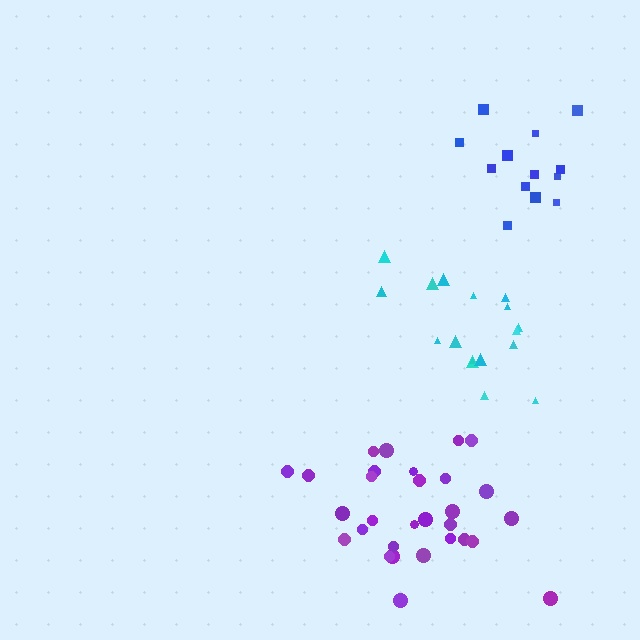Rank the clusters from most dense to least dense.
purple, blue, cyan.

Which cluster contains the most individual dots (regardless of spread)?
Purple (30).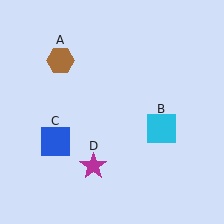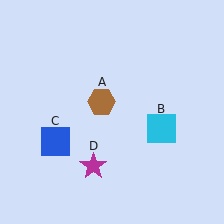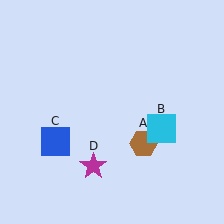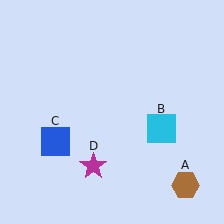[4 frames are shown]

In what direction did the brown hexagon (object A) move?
The brown hexagon (object A) moved down and to the right.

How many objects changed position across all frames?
1 object changed position: brown hexagon (object A).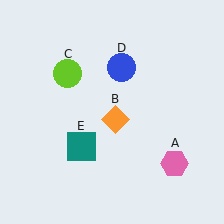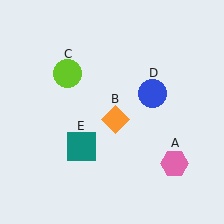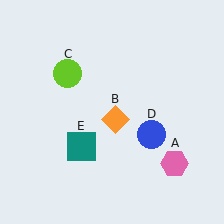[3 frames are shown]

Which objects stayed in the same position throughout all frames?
Pink hexagon (object A) and orange diamond (object B) and lime circle (object C) and teal square (object E) remained stationary.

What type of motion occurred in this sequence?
The blue circle (object D) rotated clockwise around the center of the scene.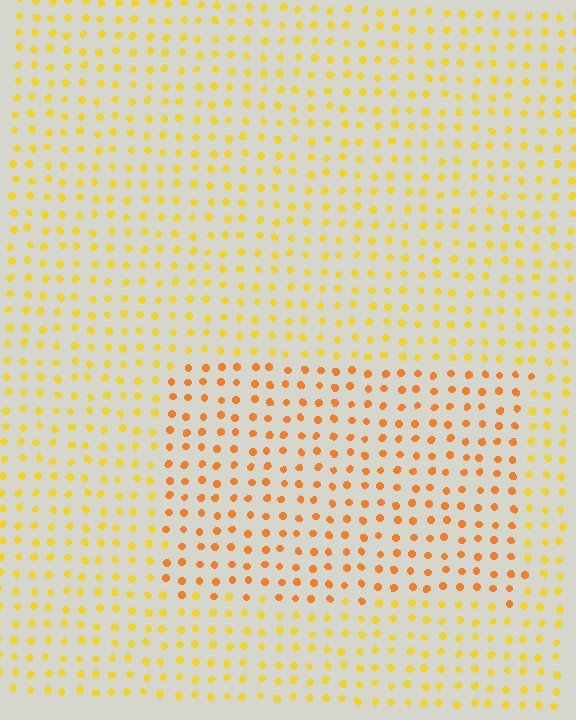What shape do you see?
I see a rectangle.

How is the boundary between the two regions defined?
The boundary is defined purely by a slight shift in hue (about 26 degrees). Spacing, size, and orientation are identical on both sides.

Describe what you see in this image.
The image is filled with small yellow elements in a uniform arrangement. A rectangle-shaped region is visible where the elements are tinted to a slightly different hue, forming a subtle color boundary.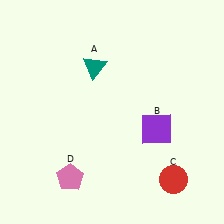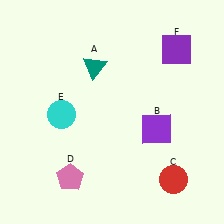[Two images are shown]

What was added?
A cyan circle (E), a purple square (F) were added in Image 2.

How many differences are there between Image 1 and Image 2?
There are 2 differences between the two images.